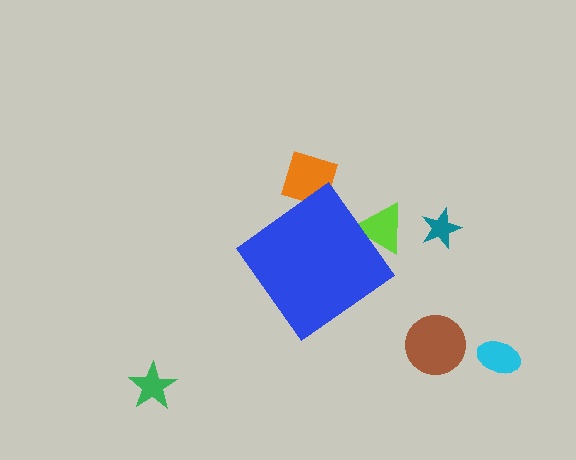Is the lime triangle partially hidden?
Yes, the lime triangle is partially hidden behind the blue diamond.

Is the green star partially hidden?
No, the green star is fully visible.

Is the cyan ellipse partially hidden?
No, the cyan ellipse is fully visible.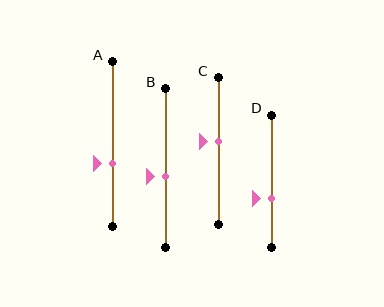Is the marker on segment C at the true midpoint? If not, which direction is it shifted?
No, the marker on segment C is shifted upward by about 6% of the segment length.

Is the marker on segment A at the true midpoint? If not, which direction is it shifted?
No, the marker on segment A is shifted downward by about 12% of the segment length.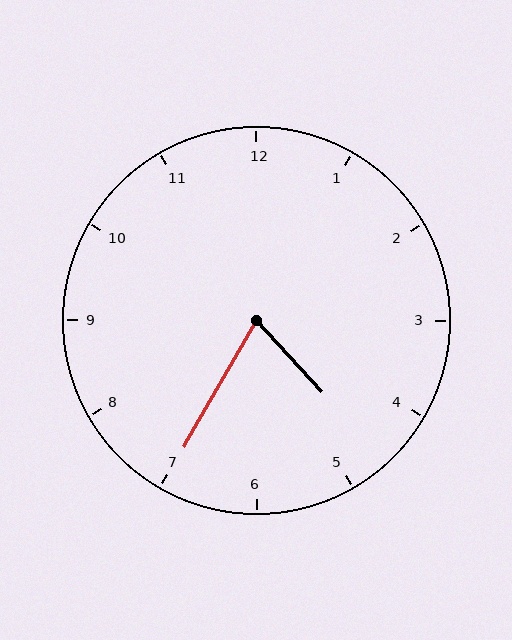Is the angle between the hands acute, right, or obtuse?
It is acute.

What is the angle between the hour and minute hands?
Approximately 72 degrees.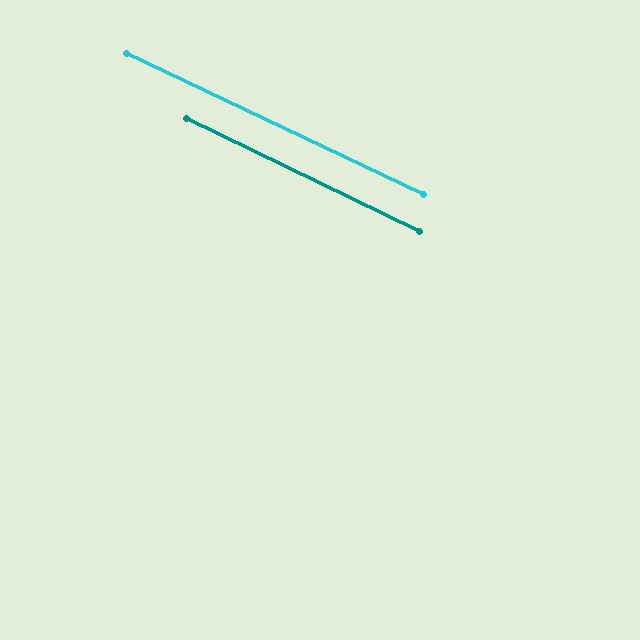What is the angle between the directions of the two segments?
Approximately 1 degree.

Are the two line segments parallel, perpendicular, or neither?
Parallel — their directions differ by only 0.5°.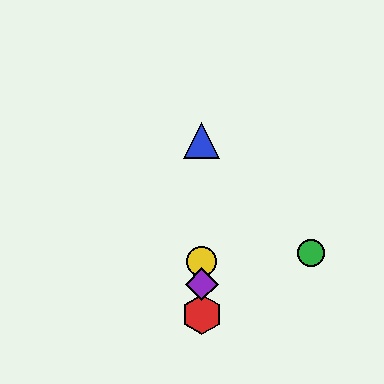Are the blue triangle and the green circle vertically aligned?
No, the blue triangle is at x≈202 and the green circle is at x≈311.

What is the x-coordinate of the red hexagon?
The red hexagon is at x≈202.